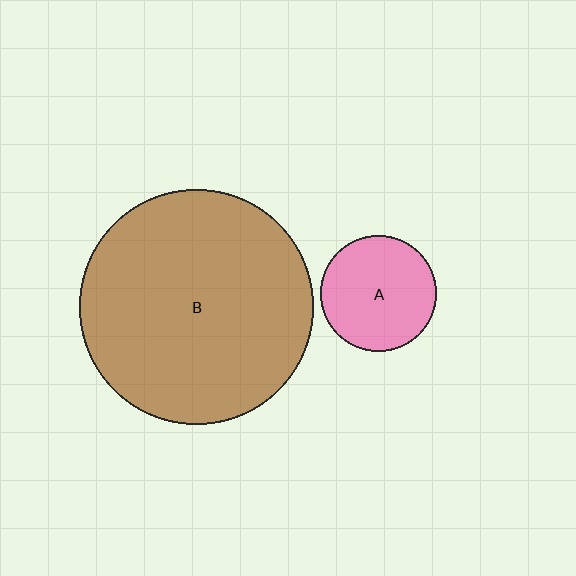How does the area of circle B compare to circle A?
Approximately 4.1 times.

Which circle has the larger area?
Circle B (brown).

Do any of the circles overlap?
No, none of the circles overlap.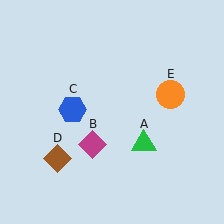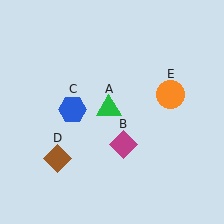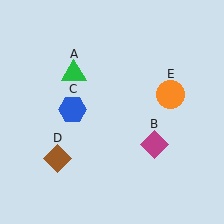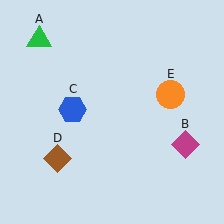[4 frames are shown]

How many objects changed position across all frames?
2 objects changed position: green triangle (object A), magenta diamond (object B).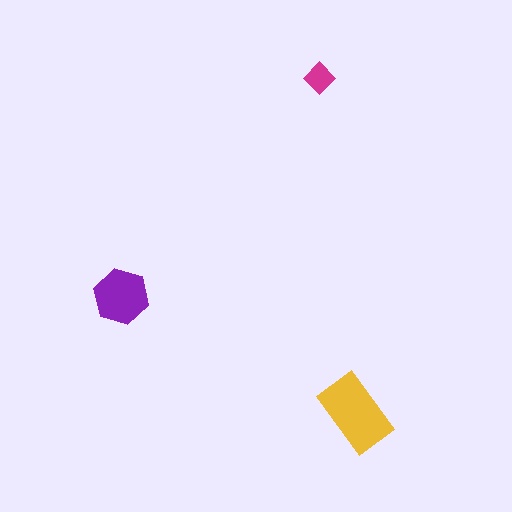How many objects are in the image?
There are 3 objects in the image.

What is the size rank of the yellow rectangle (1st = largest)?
1st.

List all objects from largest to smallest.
The yellow rectangle, the purple hexagon, the magenta diamond.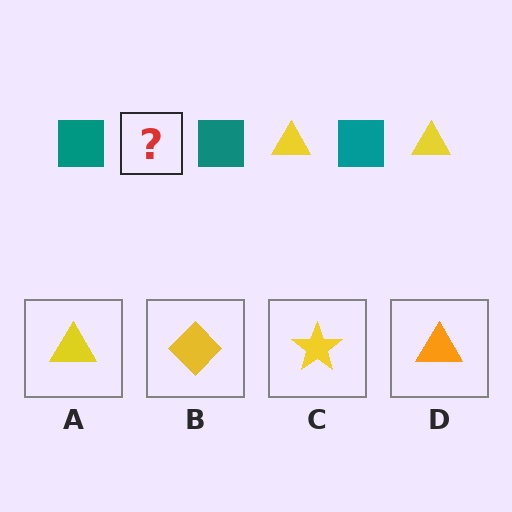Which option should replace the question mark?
Option A.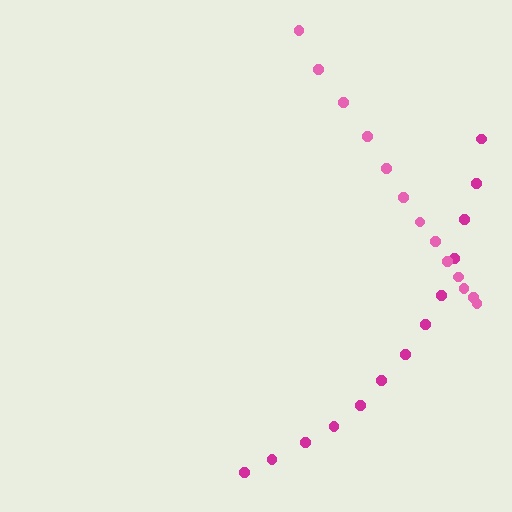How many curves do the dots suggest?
There are 2 distinct paths.